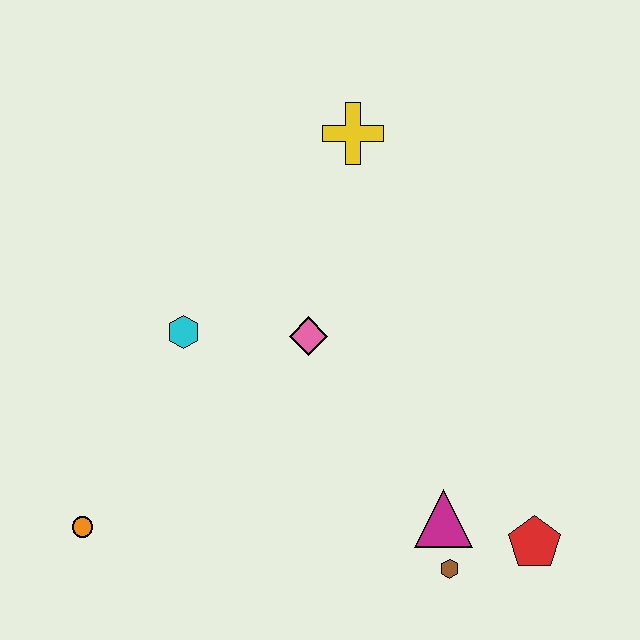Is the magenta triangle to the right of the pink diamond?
Yes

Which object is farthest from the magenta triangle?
The yellow cross is farthest from the magenta triangle.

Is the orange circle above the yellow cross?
No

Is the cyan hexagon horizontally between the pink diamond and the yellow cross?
No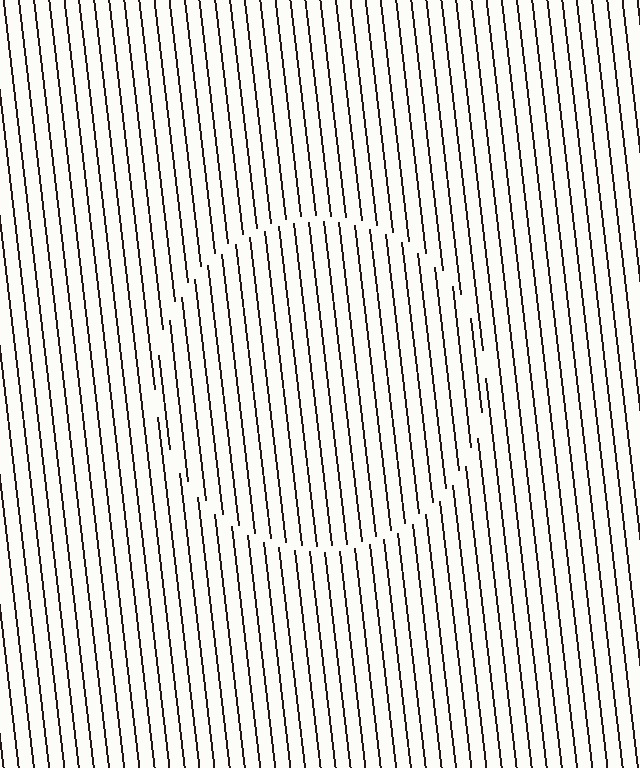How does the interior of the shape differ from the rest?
The interior of the shape contains the same grating, shifted by half a period — the contour is defined by the phase discontinuity where line-ends from the inner and outer gratings abut.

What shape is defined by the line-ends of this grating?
An illusory circle. The interior of the shape contains the same grating, shifted by half a period — the contour is defined by the phase discontinuity where line-ends from the inner and outer gratings abut.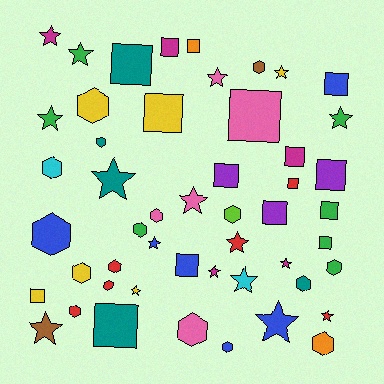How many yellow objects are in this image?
There are 6 yellow objects.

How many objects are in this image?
There are 50 objects.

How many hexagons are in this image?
There are 17 hexagons.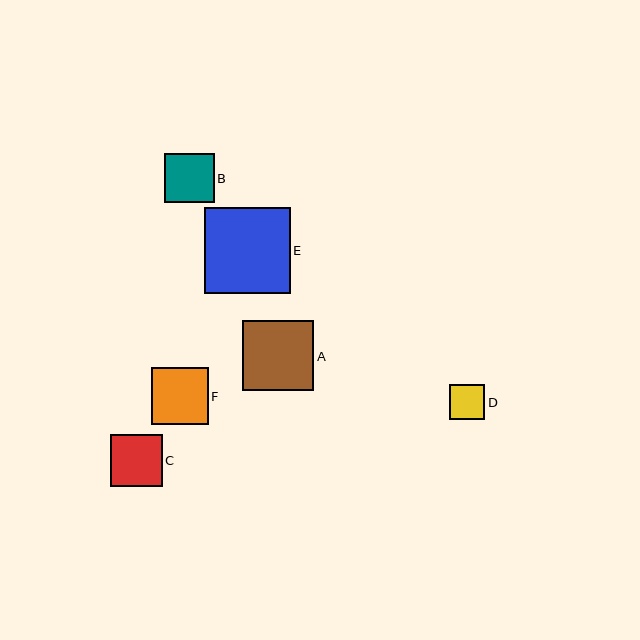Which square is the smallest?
Square D is the smallest with a size of approximately 35 pixels.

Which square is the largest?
Square E is the largest with a size of approximately 86 pixels.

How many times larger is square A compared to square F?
Square A is approximately 1.2 times the size of square F.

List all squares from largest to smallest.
From largest to smallest: E, A, F, C, B, D.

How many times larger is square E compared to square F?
Square E is approximately 1.5 times the size of square F.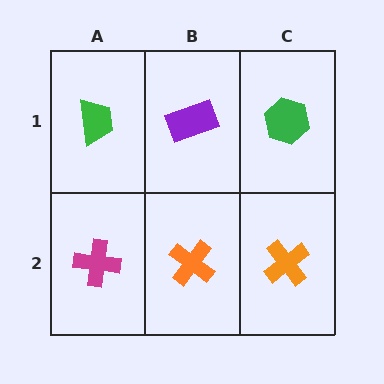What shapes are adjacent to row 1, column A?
A magenta cross (row 2, column A), a purple rectangle (row 1, column B).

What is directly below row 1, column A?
A magenta cross.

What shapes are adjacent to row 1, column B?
An orange cross (row 2, column B), a green trapezoid (row 1, column A), a green hexagon (row 1, column C).